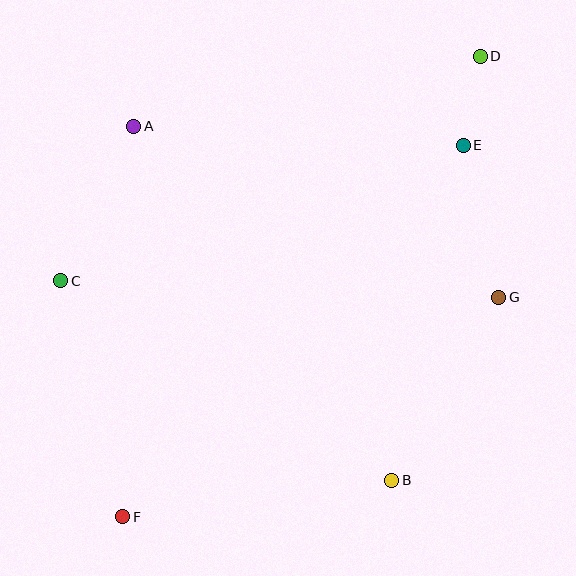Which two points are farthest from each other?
Points D and F are farthest from each other.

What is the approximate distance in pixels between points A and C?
The distance between A and C is approximately 171 pixels.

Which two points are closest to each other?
Points D and E are closest to each other.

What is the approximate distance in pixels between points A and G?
The distance between A and G is approximately 403 pixels.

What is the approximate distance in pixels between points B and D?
The distance between B and D is approximately 433 pixels.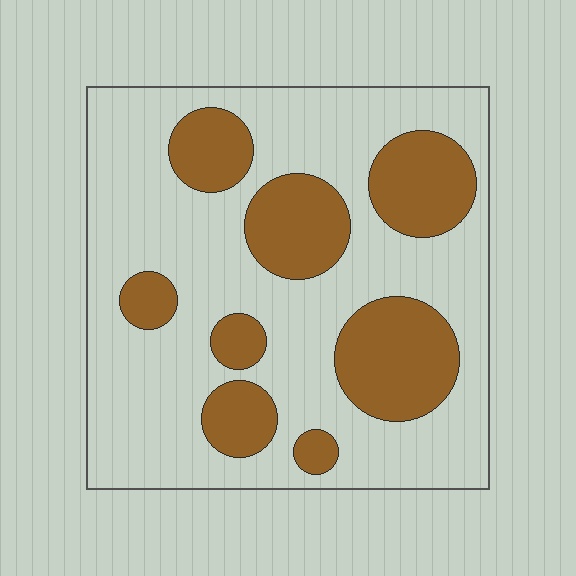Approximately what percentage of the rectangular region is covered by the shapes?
Approximately 30%.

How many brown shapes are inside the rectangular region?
8.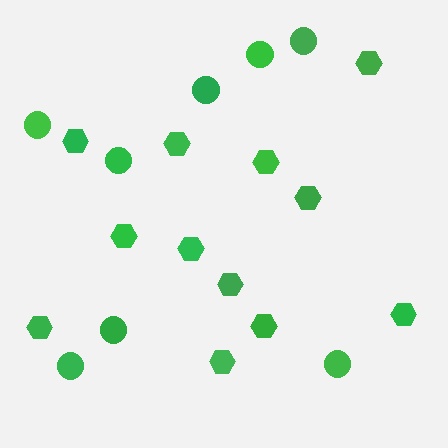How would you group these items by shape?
There are 2 groups: one group of hexagons (12) and one group of circles (8).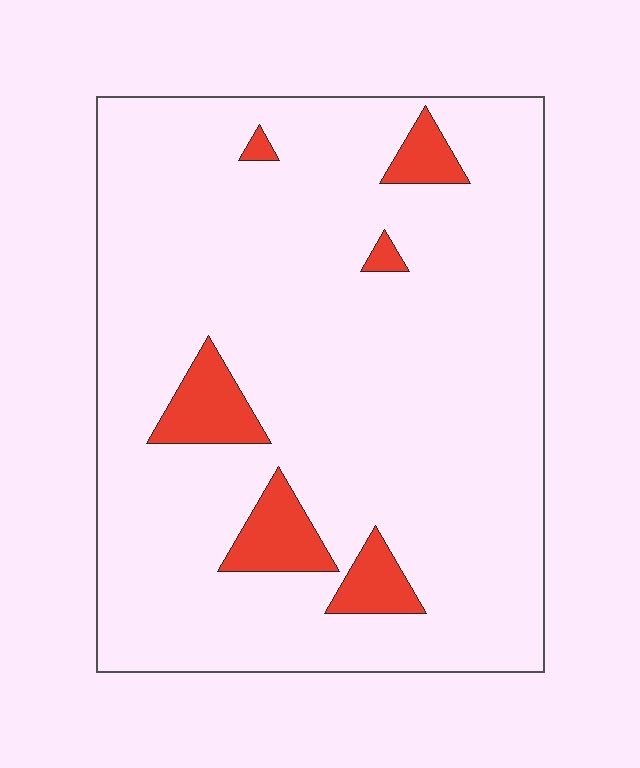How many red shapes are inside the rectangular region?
6.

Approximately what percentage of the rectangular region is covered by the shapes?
Approximately 10%.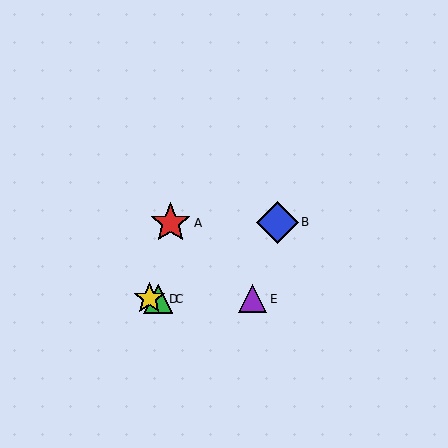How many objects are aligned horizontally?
3 objects (C, D, E) are aligned horizontally.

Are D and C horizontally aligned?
Yes, both are at y≈299.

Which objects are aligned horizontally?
Objects C, D, E are aligned horizontally.